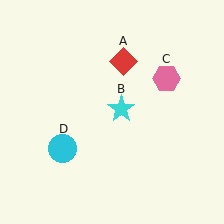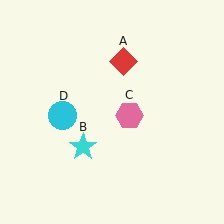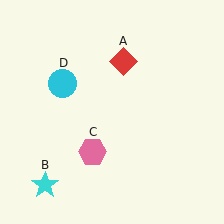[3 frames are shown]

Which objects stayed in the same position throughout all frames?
Red diamond (object A) remained stationary.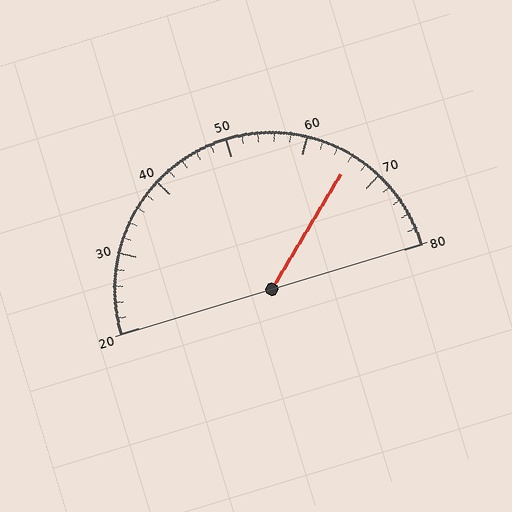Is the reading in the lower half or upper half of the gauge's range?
The reading is in the upper half of the range (20 to 80).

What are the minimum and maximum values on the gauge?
The gauge ranges from 20 to 80.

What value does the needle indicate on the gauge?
The needle indicates approximately 66.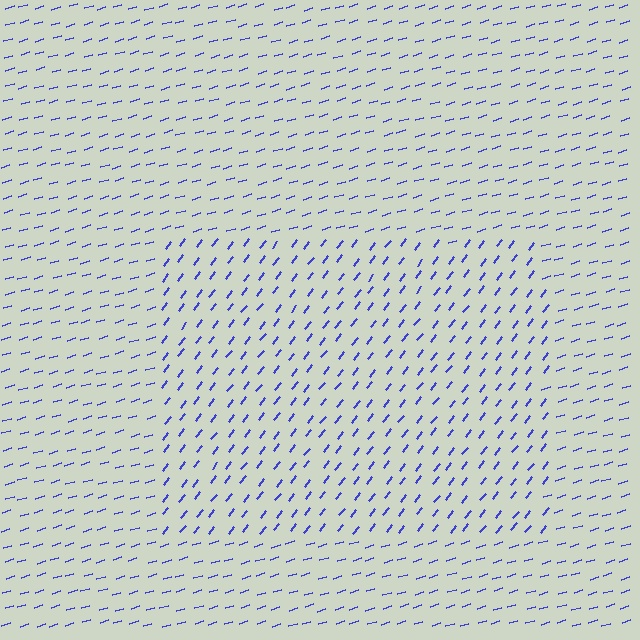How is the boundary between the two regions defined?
The boundary is defined purely by a change in line orientation (approximately 35 degrees difference). All lines are the same color and thickness.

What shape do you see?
I see a rectangle.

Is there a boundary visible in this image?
Yes, there is a texture boundary formed by a change in line orientation.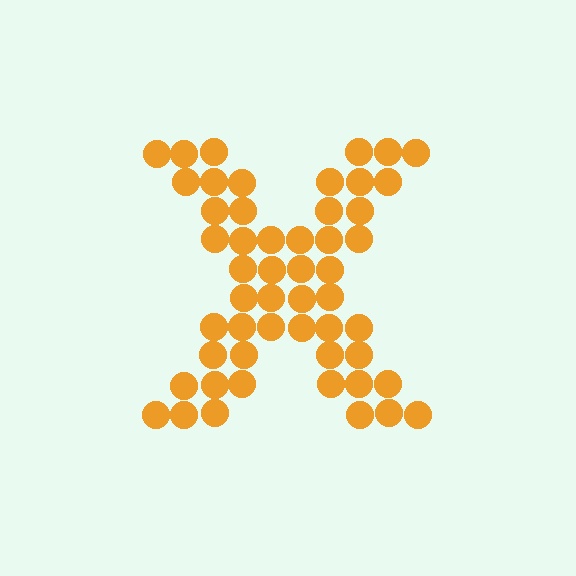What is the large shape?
The large shape is the letter X.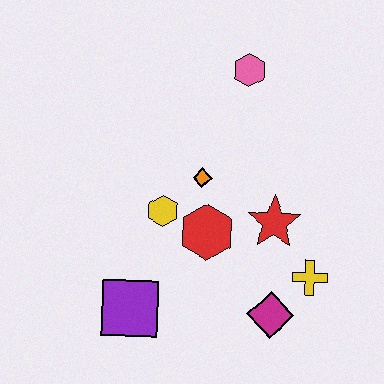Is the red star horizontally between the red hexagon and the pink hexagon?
No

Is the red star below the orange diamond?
Yes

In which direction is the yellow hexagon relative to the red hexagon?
The yellow hexagon is to the left of the red hexagon.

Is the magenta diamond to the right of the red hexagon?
Yes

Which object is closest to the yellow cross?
The magenta diamond is closest to the yellow cross.